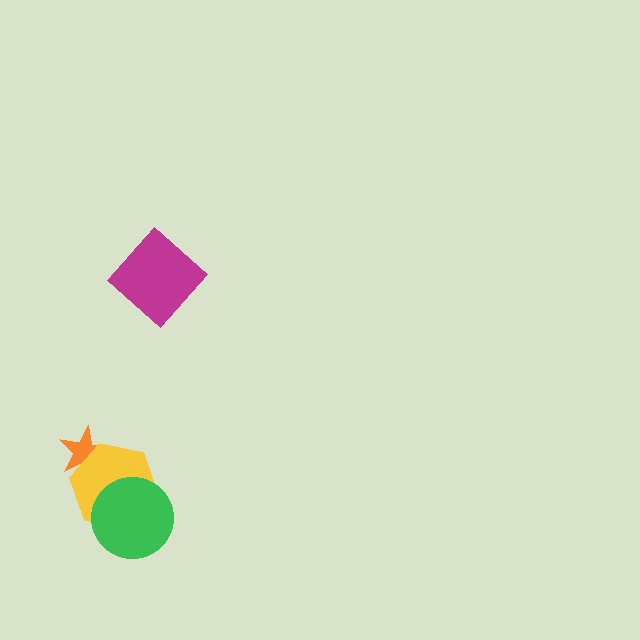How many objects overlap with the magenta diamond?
0 objects overlap with the magenta diamond.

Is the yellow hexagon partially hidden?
Yes, it is partially covered by another shape.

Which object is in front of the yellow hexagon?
The green circle is in front of the yellow hexagon.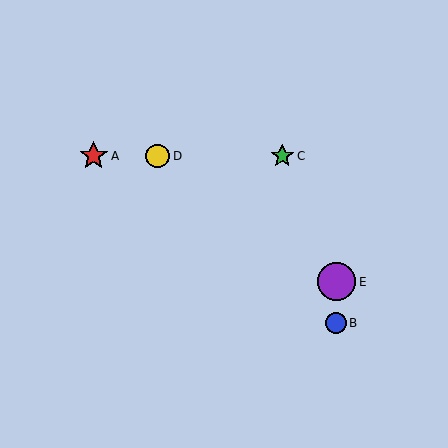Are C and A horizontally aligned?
Yes, both are at y≈156.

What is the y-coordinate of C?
Object C is at y≈156.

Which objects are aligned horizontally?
Objects A, C, D are aligned horizontally.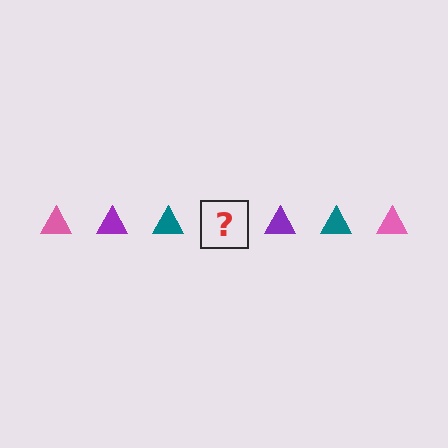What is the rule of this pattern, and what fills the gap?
The rule is that the pattern cycles through pink, purple, teal triangles. The gap should be filled with a pink triangle.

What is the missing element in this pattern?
The missing element is a pink triangle.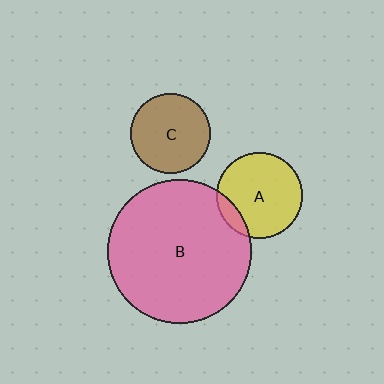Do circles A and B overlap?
Yes.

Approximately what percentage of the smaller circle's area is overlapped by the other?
Approximately 15%.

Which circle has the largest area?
Circle B (pink).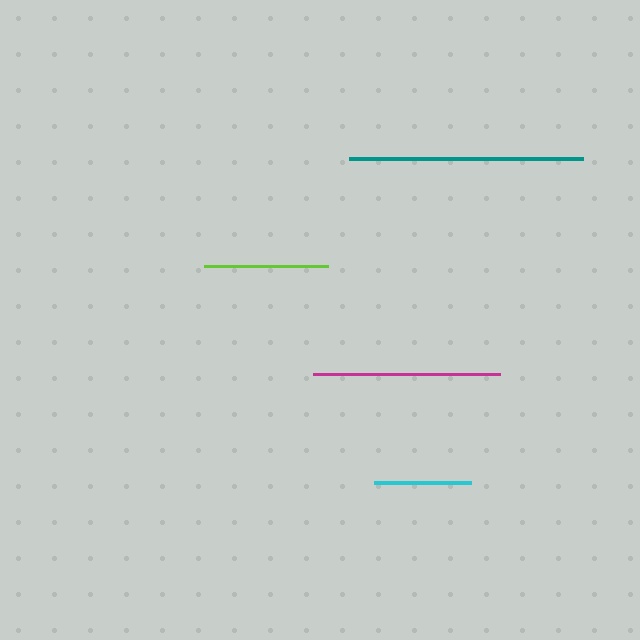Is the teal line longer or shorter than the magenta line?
The teal line is longer than the magenta line.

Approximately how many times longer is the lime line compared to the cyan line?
The lime line is approximately 1.3 times the length of the cyan line.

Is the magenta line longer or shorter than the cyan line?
The magenta line is longer than the cyan line.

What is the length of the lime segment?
The lime segment is approximately 123 pixels long.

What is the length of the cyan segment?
The cyan segment is approximately 98 pixels long.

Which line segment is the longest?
The teal line is the longest at approximately 234 pixels.